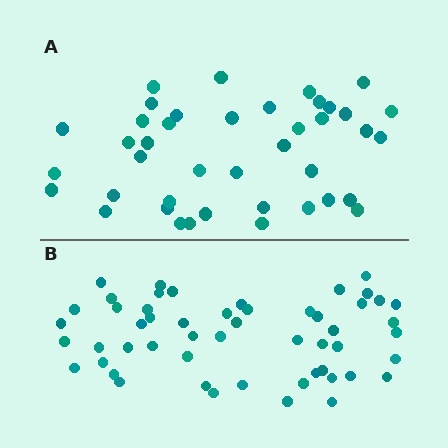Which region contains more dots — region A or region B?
Region B (the bottom region) has more dots.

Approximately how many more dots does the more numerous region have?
Region B has roughly 12 or so more dots than region A.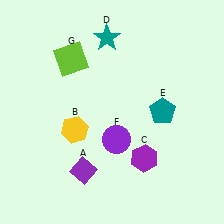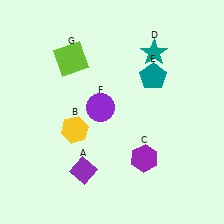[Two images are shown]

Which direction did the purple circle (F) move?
The purple circle (F) moved up.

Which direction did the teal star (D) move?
The teal star (D) moved right.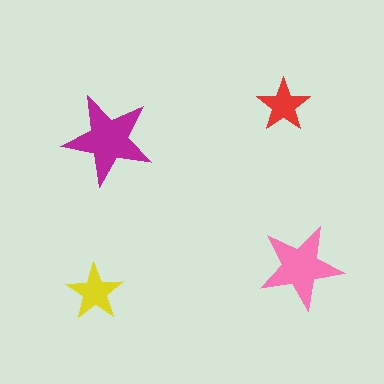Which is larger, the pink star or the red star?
The pink one.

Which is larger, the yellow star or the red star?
The yellow one.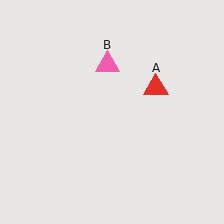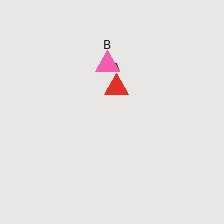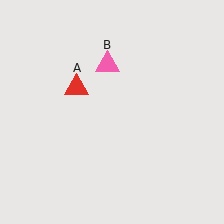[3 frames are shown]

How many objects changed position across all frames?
1 object changed position: red triangle (object A).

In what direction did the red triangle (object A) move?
The red triangle (object A) moved left.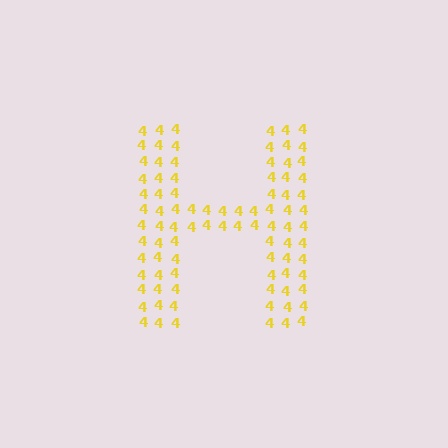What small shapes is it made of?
It is made of small digit 4's.